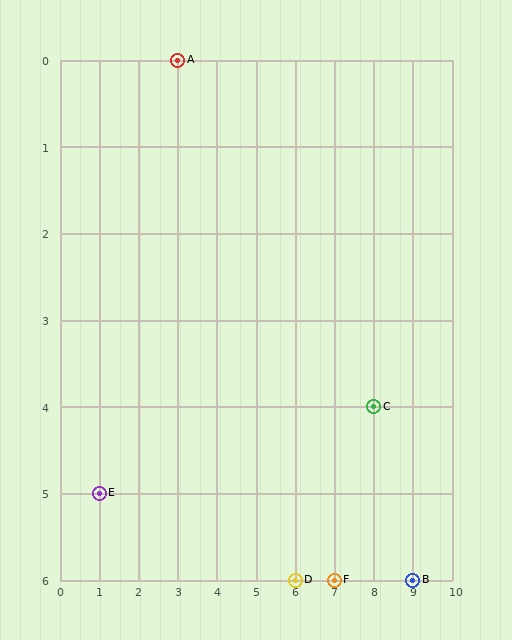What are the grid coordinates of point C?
Point C is at grid coordinates (8, 4).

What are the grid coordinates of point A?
Point A is at grid coordinates (3, 0).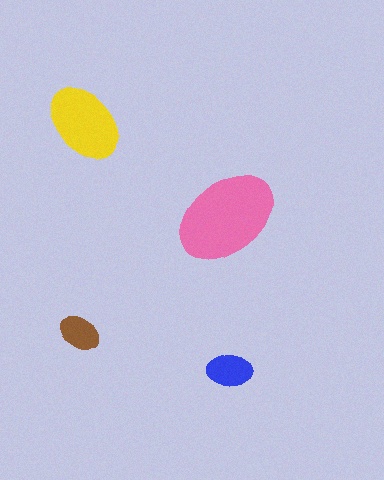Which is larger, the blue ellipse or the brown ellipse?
The blue one.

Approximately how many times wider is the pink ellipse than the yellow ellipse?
About 1.5 times wider.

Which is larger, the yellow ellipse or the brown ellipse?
The yellow one.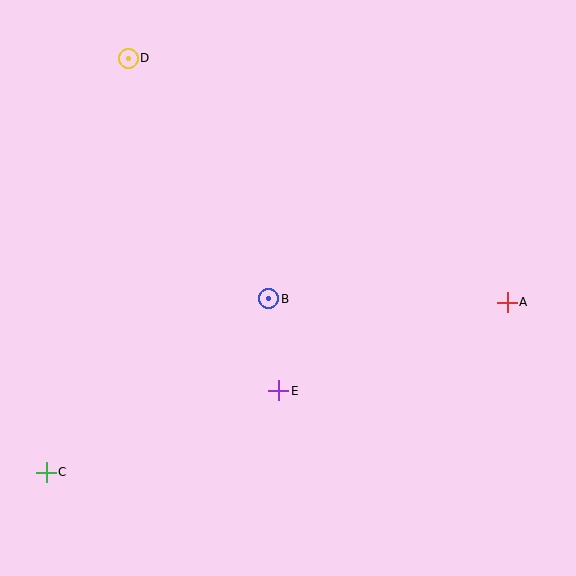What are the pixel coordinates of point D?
Point D is at (128, 58).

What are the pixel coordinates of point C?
Point C is at (46, 472).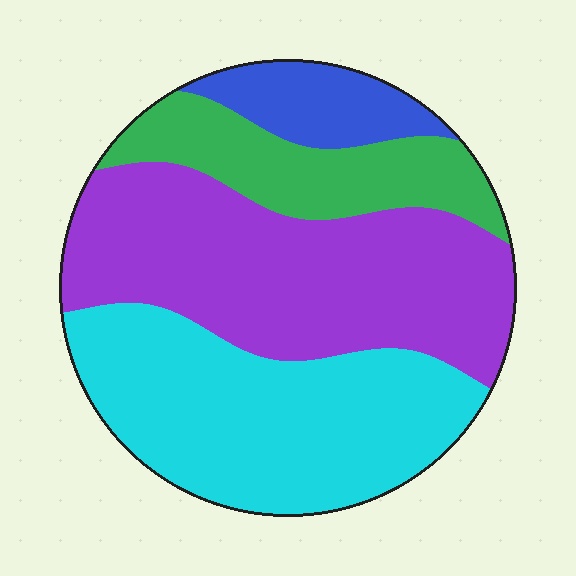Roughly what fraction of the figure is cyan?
Cyan takes up about one third (1/3) of the figure.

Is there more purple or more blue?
Purple.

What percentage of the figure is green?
Green takes up less than a quarter of the figure.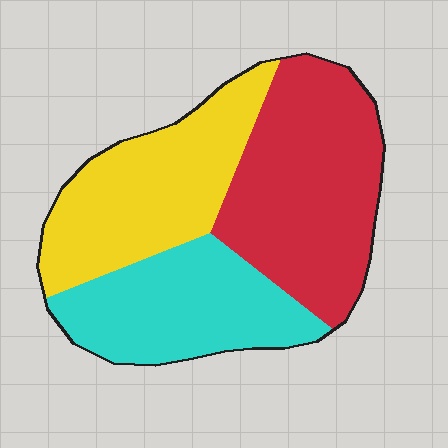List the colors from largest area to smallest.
From largest to smallest: red, yellow, cyan.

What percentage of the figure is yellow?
Yellow covers 32% of the figure.